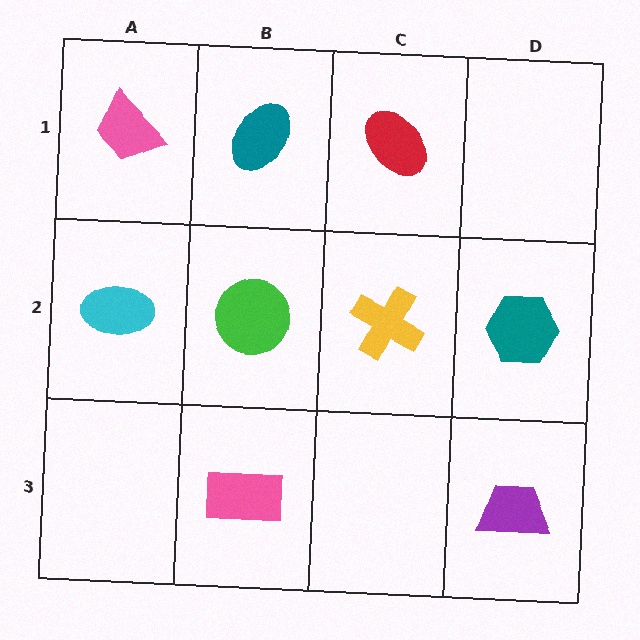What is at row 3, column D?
A purple trapezoid.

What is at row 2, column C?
A yellow cross.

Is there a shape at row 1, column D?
No, that cell is empty.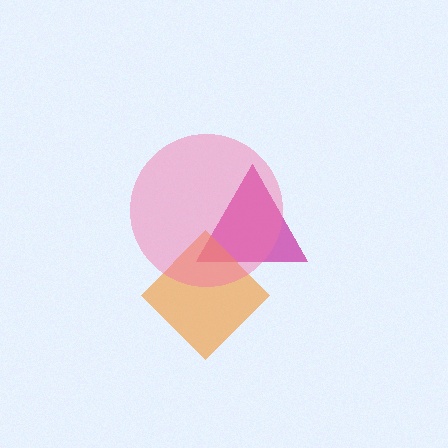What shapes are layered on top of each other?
The layered shapes are: a magenta triangle, an orange diamond, a pink circle.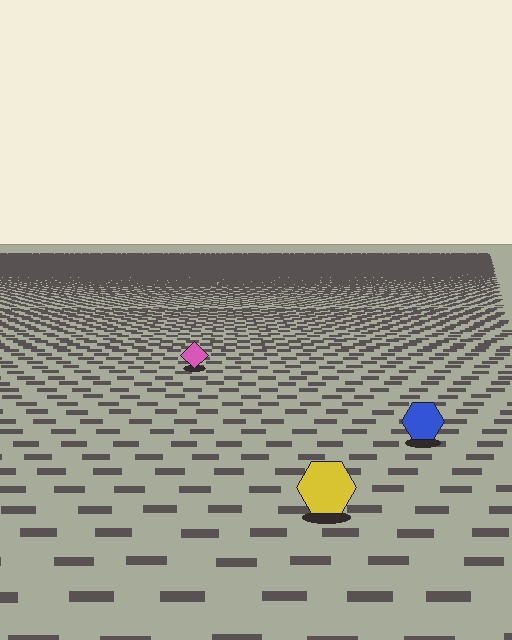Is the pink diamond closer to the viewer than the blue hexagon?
No. The blue hexagon is closer — you can tell from the texture gradient: the ground texture is coarser near it.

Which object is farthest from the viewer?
The pink diamond is farthest from the viewer. It appears smaller and the ground texture around it is denser.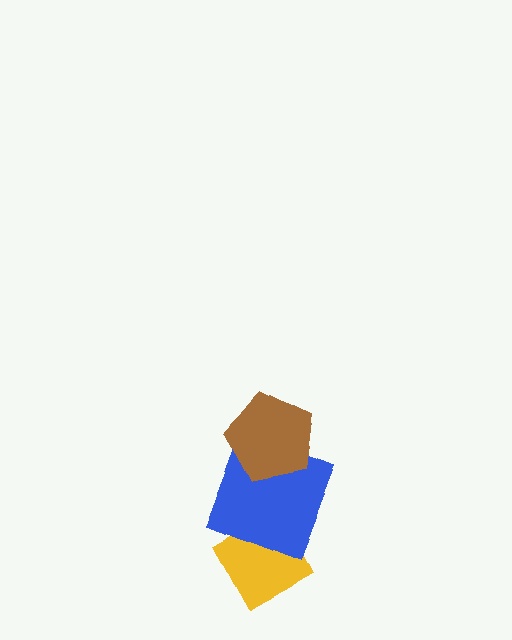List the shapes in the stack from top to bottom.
From top to bottom: the brown pentagon, the blue square, the yellow diamond.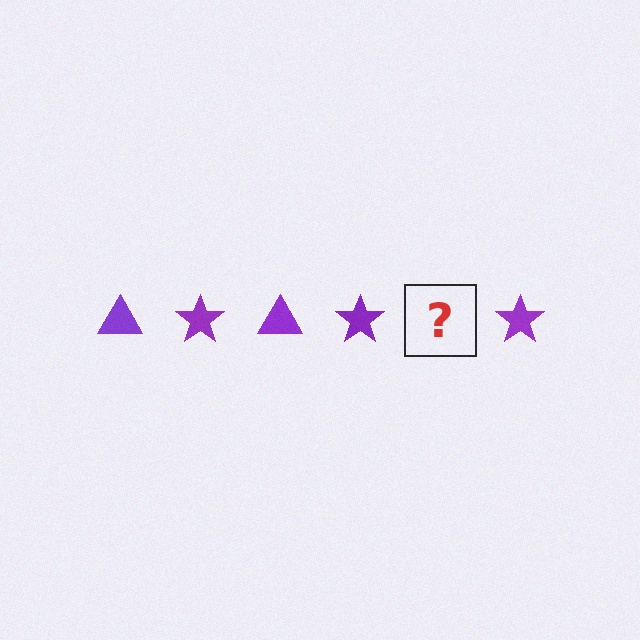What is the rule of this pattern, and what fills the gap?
The rule is that the pattern cycles through triangle, star shapes in purple. The gap should be filled with a purple triangle.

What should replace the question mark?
The question mark should be replaced with a purple triangle.